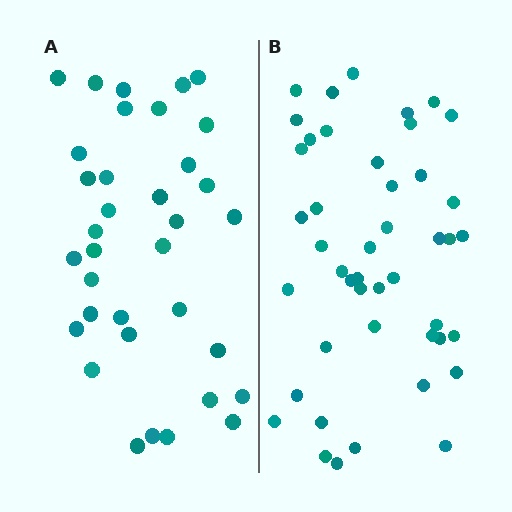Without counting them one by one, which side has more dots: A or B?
Region B (the right region) has more dots.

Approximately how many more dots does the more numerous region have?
Region B has roughly 10 or so more dots than region A.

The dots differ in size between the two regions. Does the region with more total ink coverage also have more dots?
No. Region A has more total ink coverage because its dots are larger, but region B actually contains more individual dots. Total area can be misleading — the number of items is what matters here.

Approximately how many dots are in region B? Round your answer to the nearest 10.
About 40 dots. (The exact count is 45, which rounds to 40.)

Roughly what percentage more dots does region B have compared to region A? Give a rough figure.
About 30% more.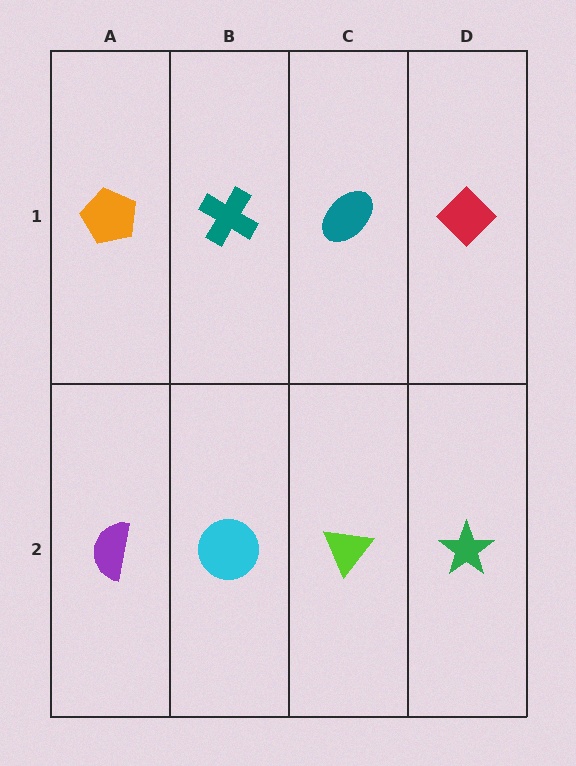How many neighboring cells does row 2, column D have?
2.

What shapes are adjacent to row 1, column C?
A lime triangle (row 2, column C), a teal cross (row 1, column B), a red diamond (row 1, column D).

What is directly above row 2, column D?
A red diamond.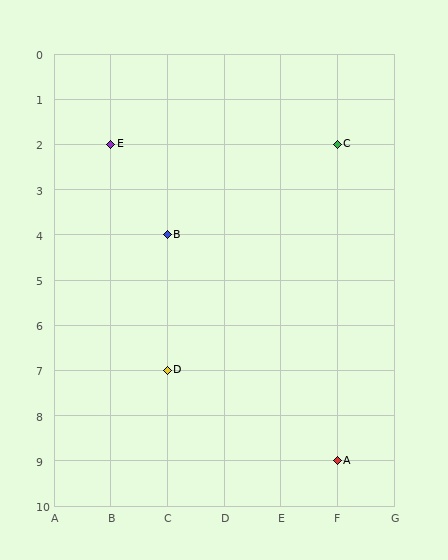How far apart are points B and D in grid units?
Points B and D are 3 rows apart.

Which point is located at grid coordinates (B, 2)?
Point E is at (B, 2).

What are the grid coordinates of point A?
Point A is at grid coordinates (F, 9).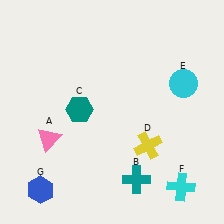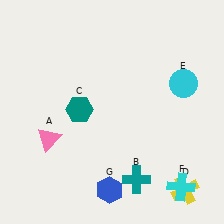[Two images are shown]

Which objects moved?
The objects that moved are: the yellow cross (D), the blue hexagon (G).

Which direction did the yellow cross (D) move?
The yellow cross (D) moved down.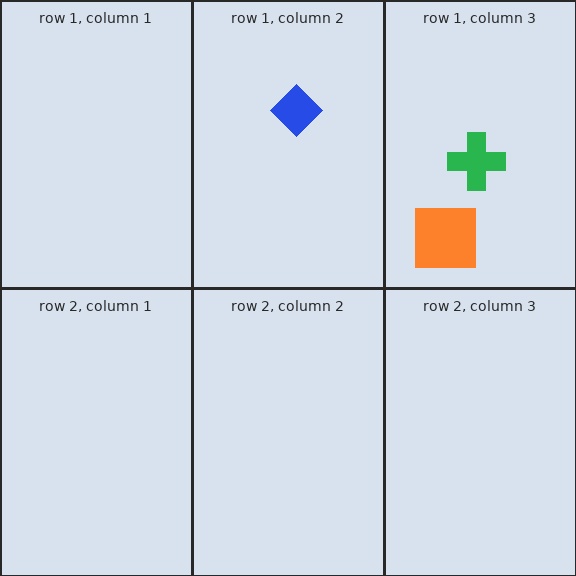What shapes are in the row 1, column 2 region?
The blue diamond.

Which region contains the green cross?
The row 1, column 3 region.